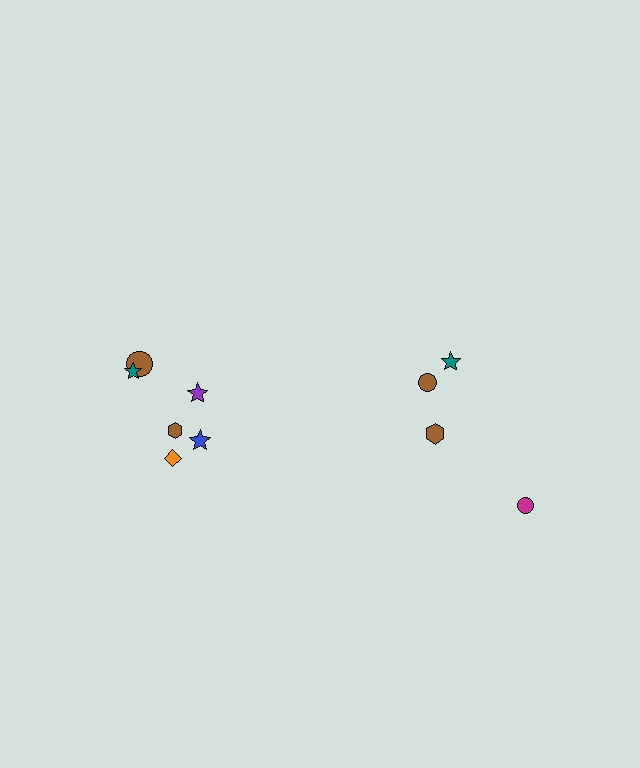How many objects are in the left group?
There are 6 objects.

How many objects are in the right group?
There are 4 objects.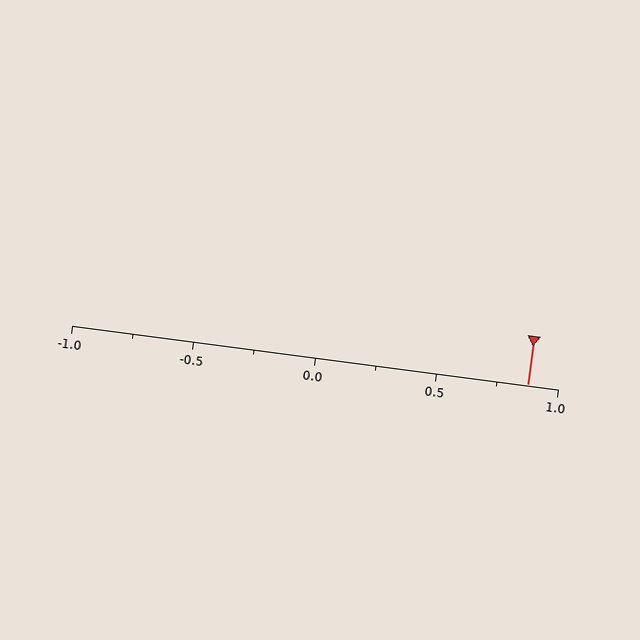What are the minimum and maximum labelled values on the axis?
The axis runs from -1.0 to 1.0.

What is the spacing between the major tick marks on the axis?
The major ticks are spaced 0.5 apart.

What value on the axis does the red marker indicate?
The marker indicates approximately 0.88.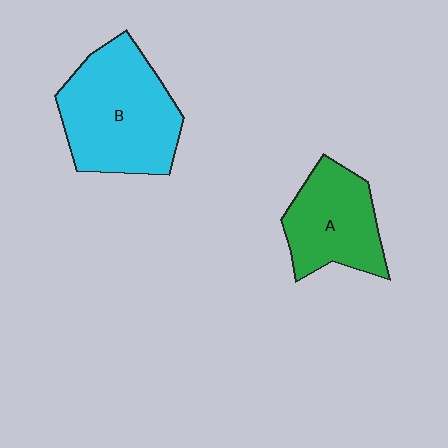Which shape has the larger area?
Shape B (cyan).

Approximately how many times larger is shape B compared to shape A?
Approximately 1.4 times.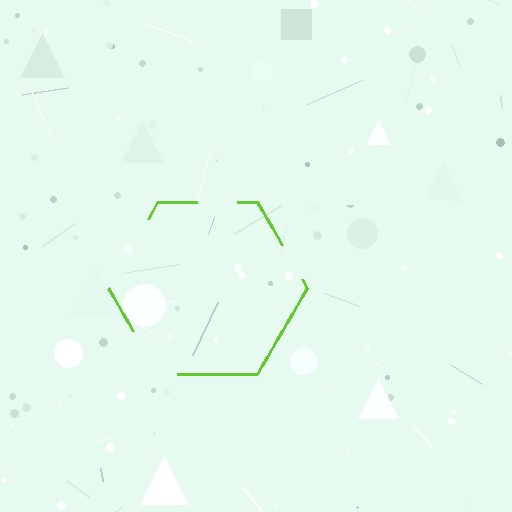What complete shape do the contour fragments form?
The contour fragments form a hexagon.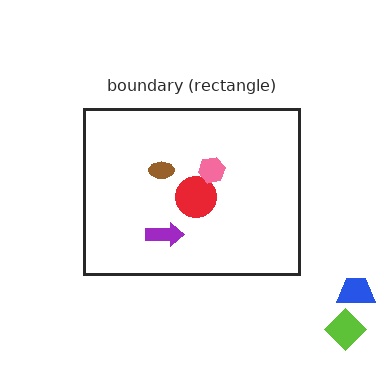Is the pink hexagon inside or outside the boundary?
Inside.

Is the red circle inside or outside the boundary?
Inside.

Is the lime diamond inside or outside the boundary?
Outside.